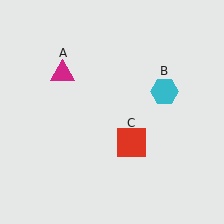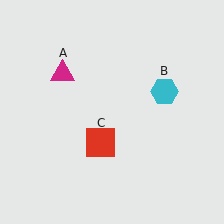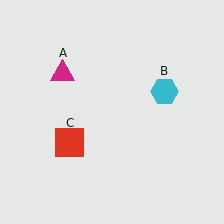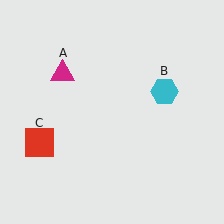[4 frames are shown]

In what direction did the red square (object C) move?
The red square (object C) moved left.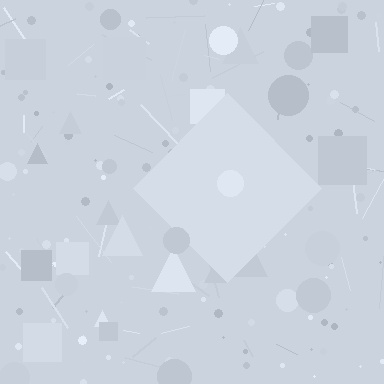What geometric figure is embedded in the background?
A diamond is embedded in the background.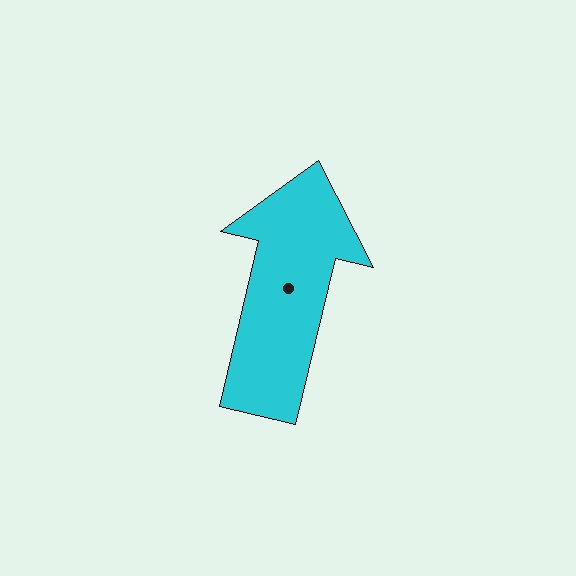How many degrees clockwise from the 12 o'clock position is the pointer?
Approximately 13 degrees.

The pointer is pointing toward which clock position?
Roughly 12 o'clock.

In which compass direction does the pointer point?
North.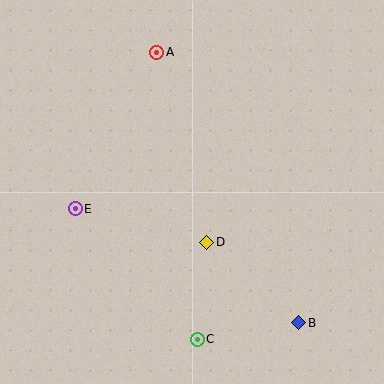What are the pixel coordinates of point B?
Point B is at (299, 323).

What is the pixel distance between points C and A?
The distance between C and A is 290 pixels.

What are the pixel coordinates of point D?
Point D is at (207, 242).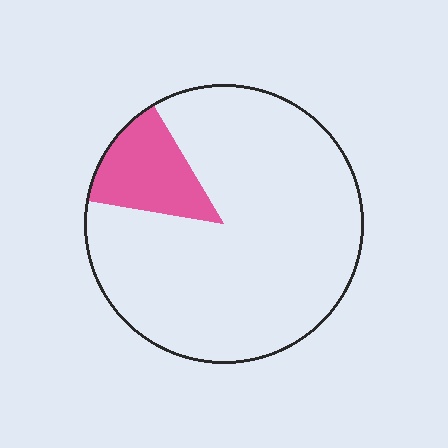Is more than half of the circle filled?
No.